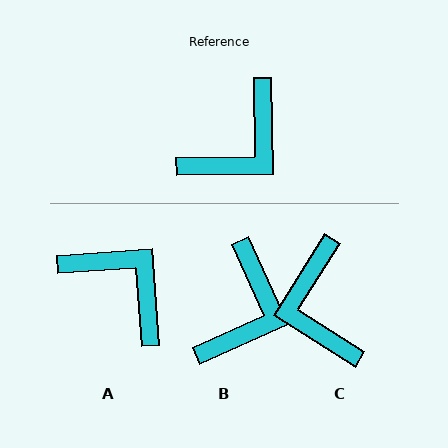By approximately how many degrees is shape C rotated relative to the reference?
Approximately 123 degrees clockwise.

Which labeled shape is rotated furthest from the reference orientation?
C, about 123 degrees away.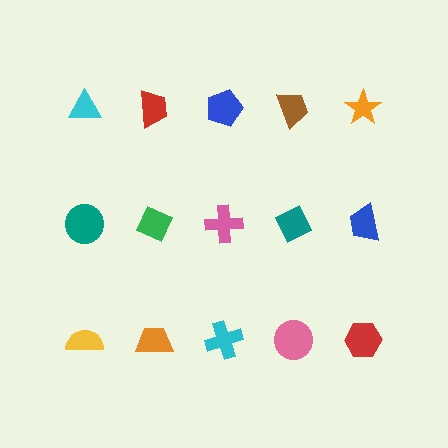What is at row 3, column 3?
A cyan cross.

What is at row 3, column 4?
A pink circle.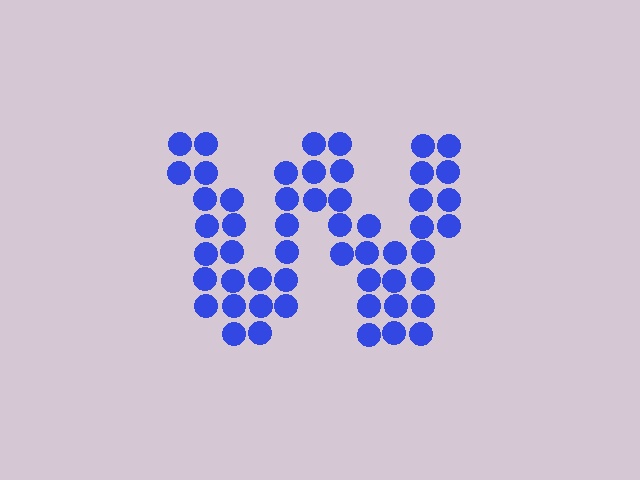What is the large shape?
The large shape is the letter W.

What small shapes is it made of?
It is made of small circles.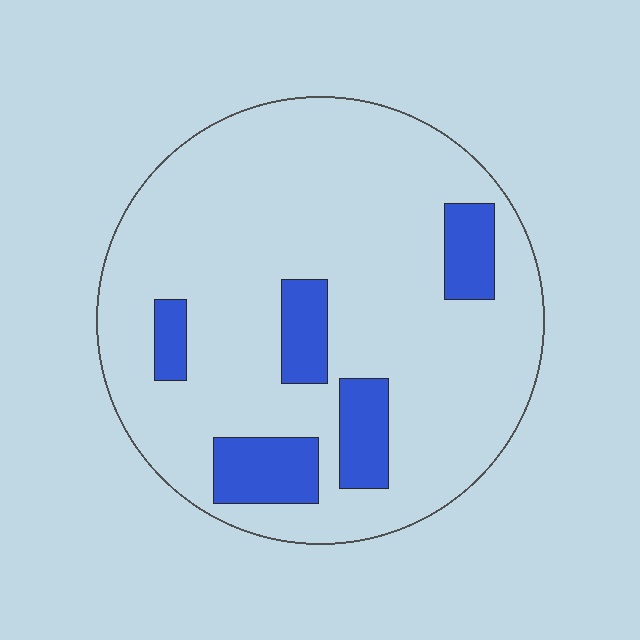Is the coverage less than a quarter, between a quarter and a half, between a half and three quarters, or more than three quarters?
Less than a quarter.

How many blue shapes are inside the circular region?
5.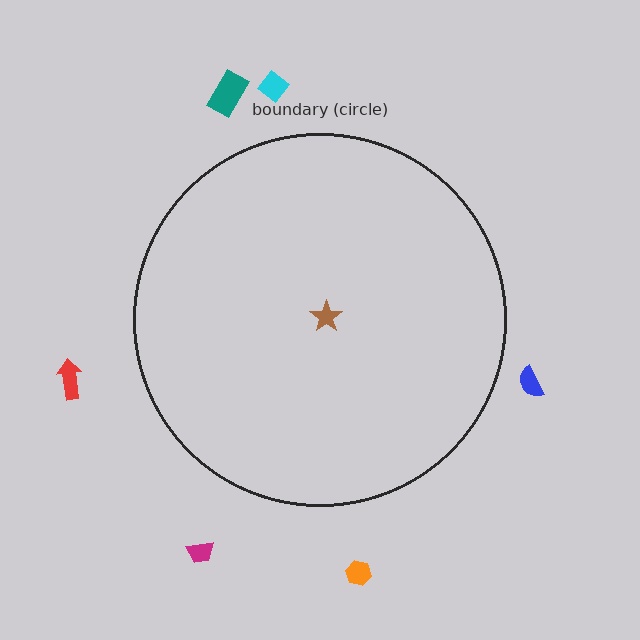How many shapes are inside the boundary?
1 inside, 6 outside.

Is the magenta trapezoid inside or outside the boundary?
Outside.